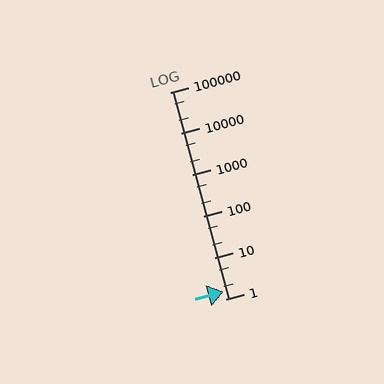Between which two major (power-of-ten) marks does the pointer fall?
The pointer is between 1 and 10.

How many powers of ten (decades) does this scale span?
The scale spans 5 decades, from 1 to 100000.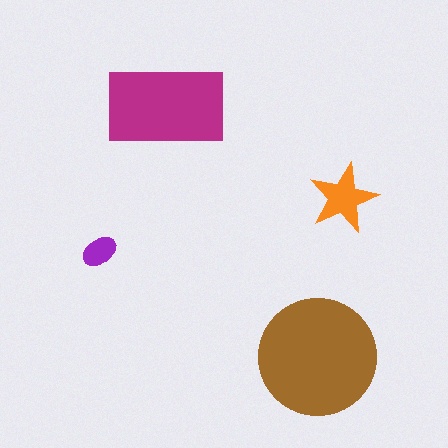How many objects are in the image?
There are 4 objects in the image.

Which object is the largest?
The brown circle.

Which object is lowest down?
The brown circle is bottommost.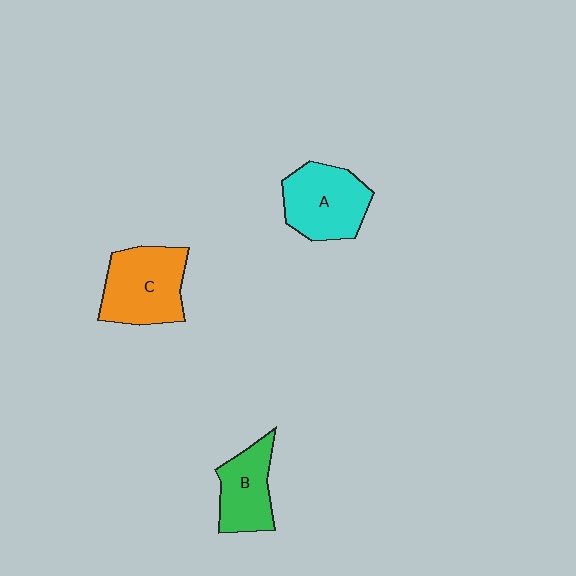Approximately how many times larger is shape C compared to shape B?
Approximately 1.4 times.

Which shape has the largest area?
Shape C (orange).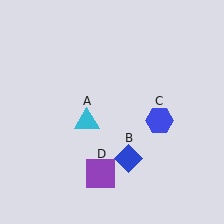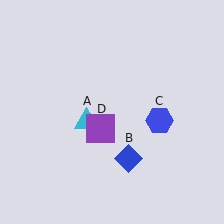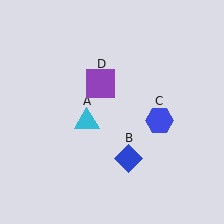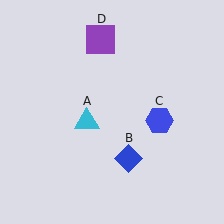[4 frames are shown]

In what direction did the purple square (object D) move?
The purple square (object D) moved up.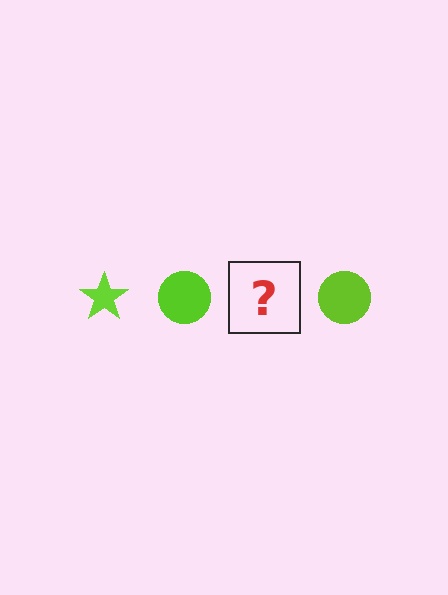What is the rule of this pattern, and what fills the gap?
The rule is that the pattern cycles through star, circle shapes in lime. The gap should be filled with a lime star.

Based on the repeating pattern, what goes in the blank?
The blank should be a lime star.